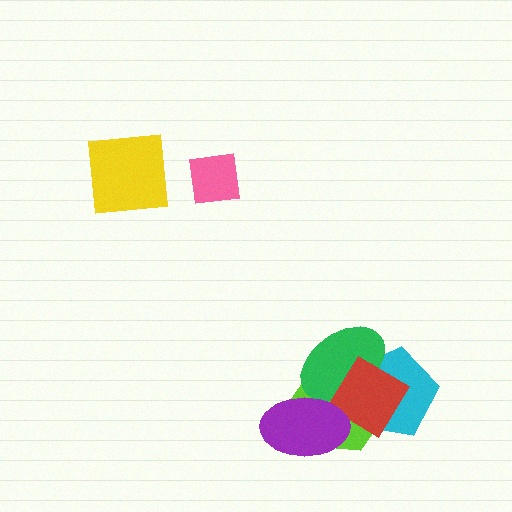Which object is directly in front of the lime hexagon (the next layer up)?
The green ellipse is directly in front of the lime hexagon.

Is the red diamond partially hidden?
Yes, it is partially covered by another shape.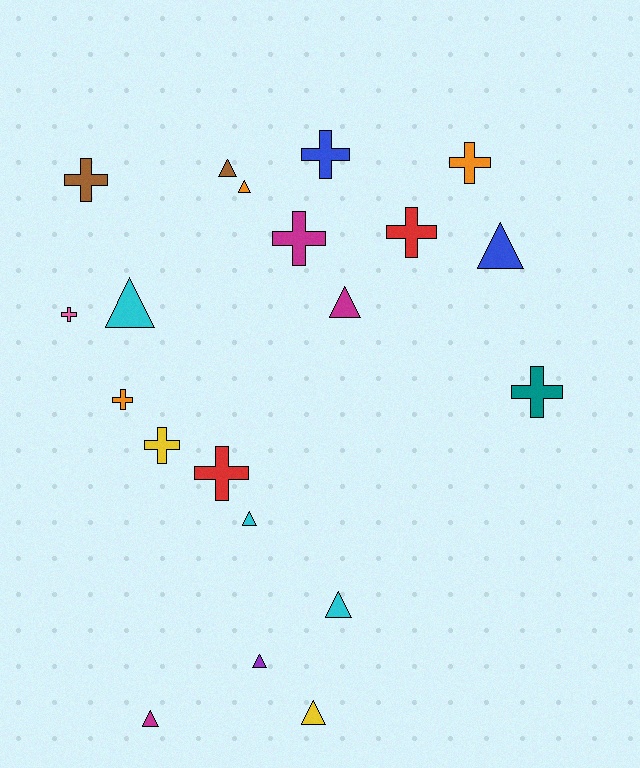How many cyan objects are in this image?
There are 3 cyan objects.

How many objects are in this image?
There are 20 objects.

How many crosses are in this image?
There are 10 crosses.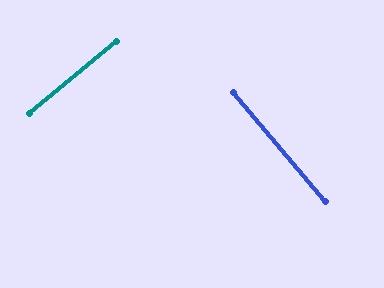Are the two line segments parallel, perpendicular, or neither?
Perpendicular — they meet at approximately 90°.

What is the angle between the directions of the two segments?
Approximately 90 degrees.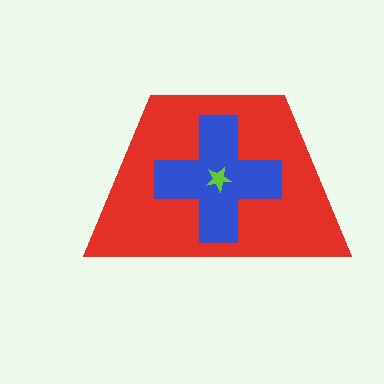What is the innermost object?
The lime star.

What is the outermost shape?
The red trapezoid.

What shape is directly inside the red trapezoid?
The blue cross.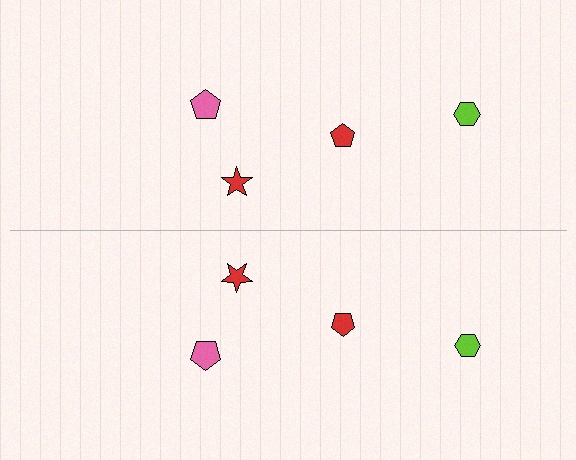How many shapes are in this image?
There are 8 shapes in this image.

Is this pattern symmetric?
Yes, this pattern has bilateral (reflection) symmetry.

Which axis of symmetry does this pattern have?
The pattern has a horizontal axis of symmetry running through the center of the image.